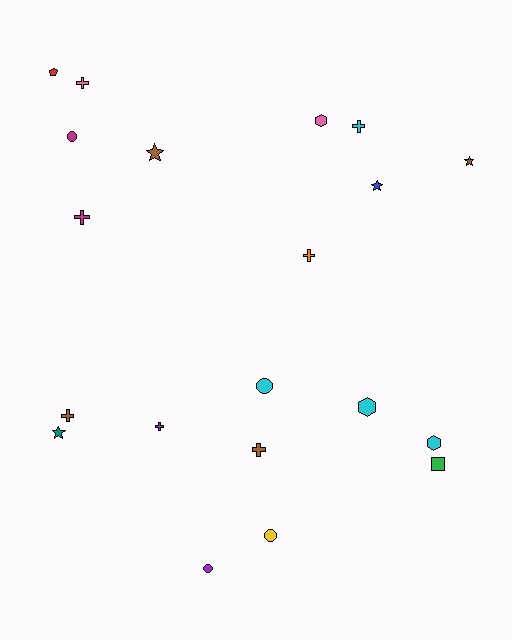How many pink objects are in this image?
There are 2 pink objects.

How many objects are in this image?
There are 20 objects.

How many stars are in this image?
There are 4 stars.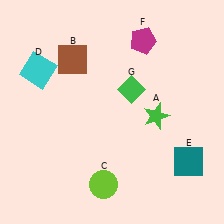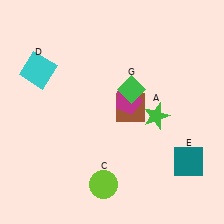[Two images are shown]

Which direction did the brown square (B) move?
The brown square (B) moved right.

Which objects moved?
The objects that moved are: the brown square (B), the magenta pentagon (F).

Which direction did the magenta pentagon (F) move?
The magenta pentagon (F) moved down.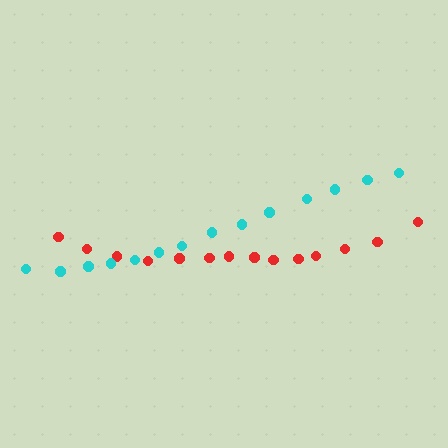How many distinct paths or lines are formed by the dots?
There are 2 distinct paths.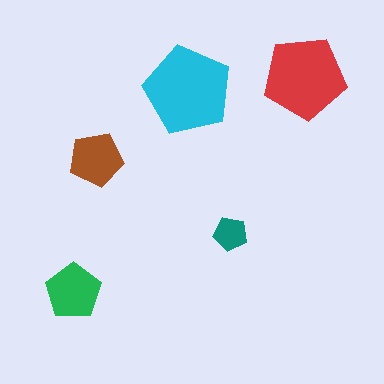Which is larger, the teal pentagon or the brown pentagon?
The brown one.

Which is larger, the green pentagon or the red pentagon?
The red one.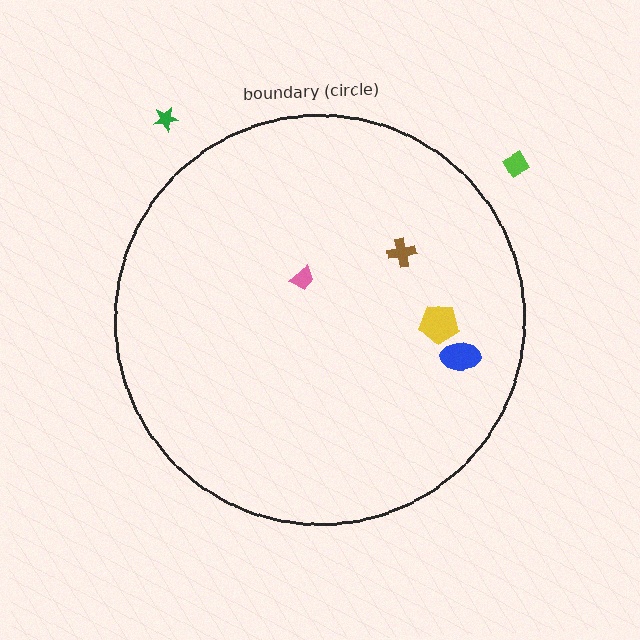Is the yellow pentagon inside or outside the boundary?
Inside.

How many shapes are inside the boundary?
4 inside, 2 outside.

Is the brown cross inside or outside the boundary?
Inside.